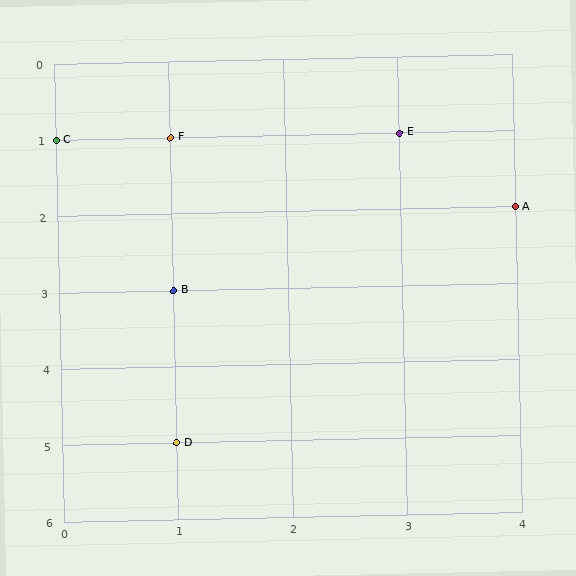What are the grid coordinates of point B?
Point B is at grid coordinates (1, 3).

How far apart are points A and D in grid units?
Points A and D are 3 columns and 3 rows apart (about 4.2 grid units diagonally).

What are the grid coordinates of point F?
Point F is at grid coordinates (1, 1).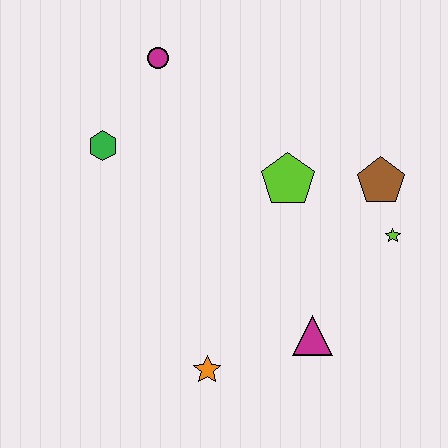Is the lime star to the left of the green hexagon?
No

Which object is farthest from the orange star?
The magenta circle is farthest from the orange star.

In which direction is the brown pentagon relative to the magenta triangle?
The brown pentagon is above the magenta triangle.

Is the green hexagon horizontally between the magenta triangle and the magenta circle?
No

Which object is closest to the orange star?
The magenta triangle is closest to the orange star.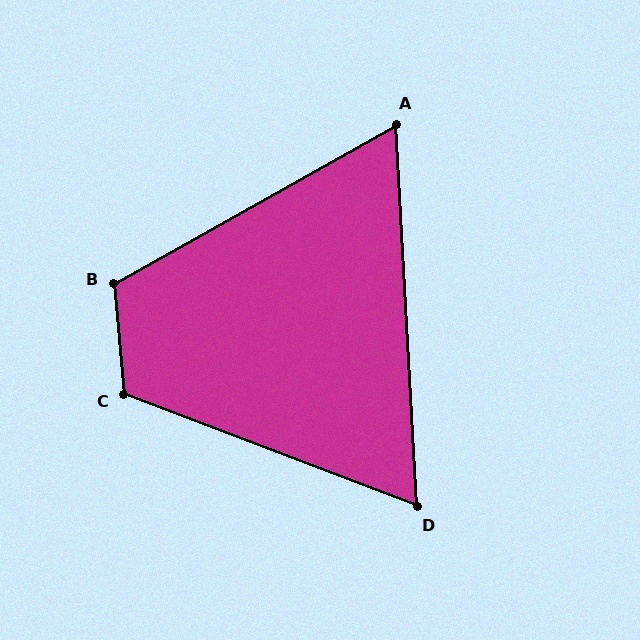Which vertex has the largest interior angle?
C, at approximately 116 degrees.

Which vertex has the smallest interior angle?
A, at approximately 64 degrees.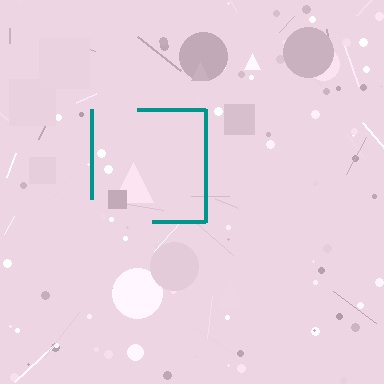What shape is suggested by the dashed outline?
The dashed outline suggests a square.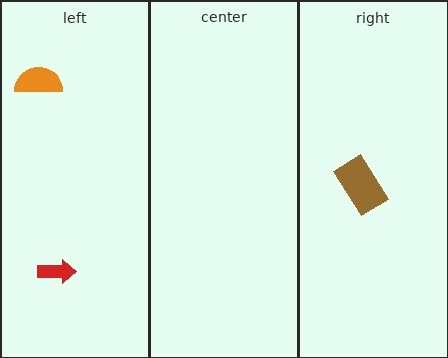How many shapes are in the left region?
2.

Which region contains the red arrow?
The left region.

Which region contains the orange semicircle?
The left region.